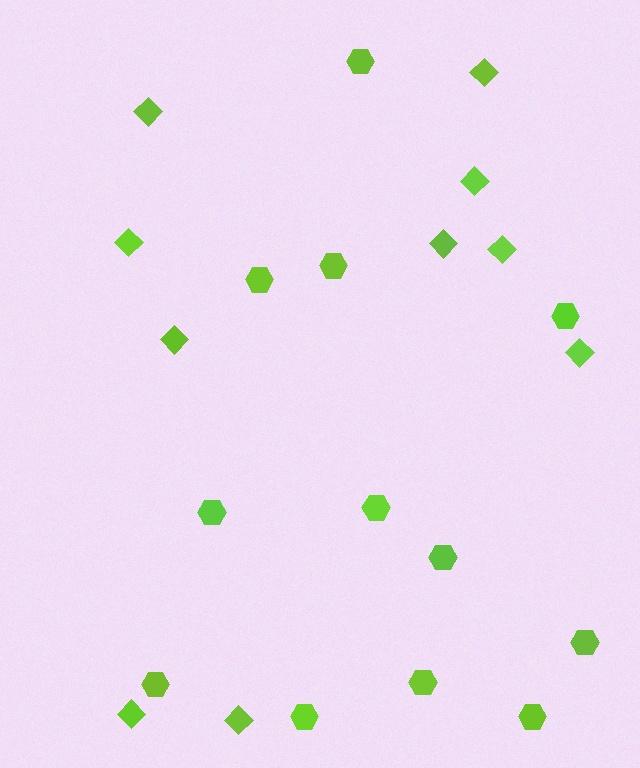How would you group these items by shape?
There are 2 groups: one group of hexagons (12) and one group of diamonds (10).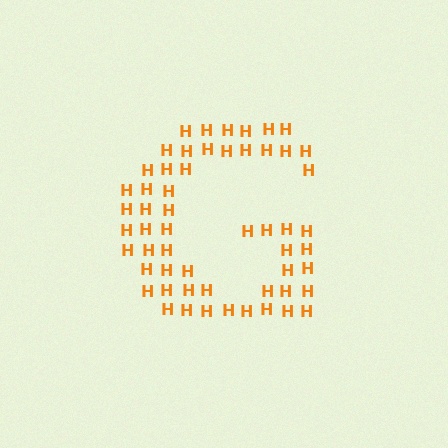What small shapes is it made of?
It is made of small letter H's.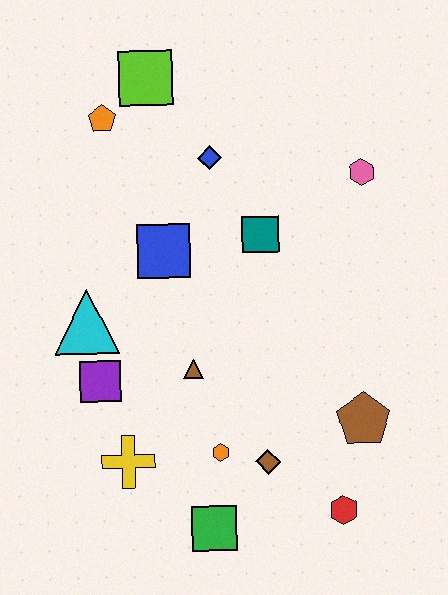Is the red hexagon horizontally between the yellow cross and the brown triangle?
No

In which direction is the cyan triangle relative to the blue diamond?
The cyan triangle is below the blue diamond.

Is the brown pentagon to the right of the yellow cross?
Yes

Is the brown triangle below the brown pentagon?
No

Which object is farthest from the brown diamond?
The lime square is farthest from the brown diamond.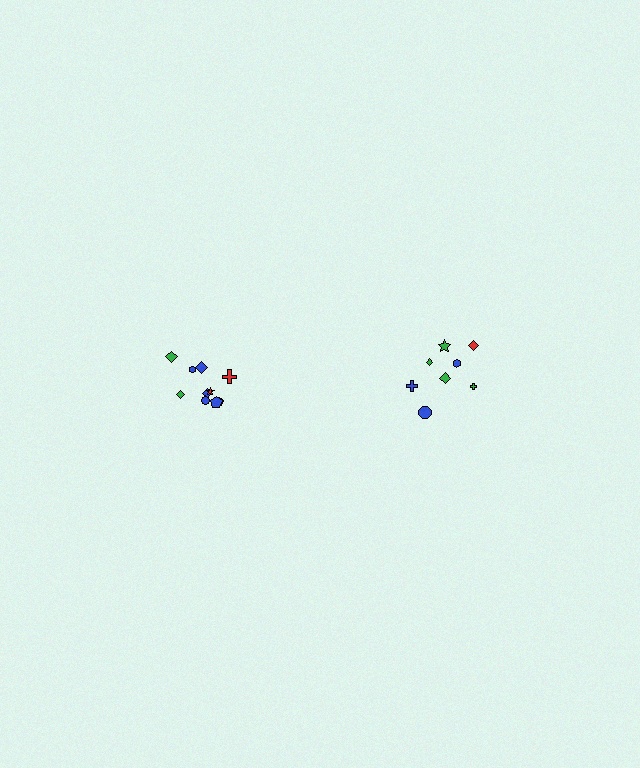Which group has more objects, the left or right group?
The left group.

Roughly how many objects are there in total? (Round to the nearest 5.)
Roughly 20 objects in total.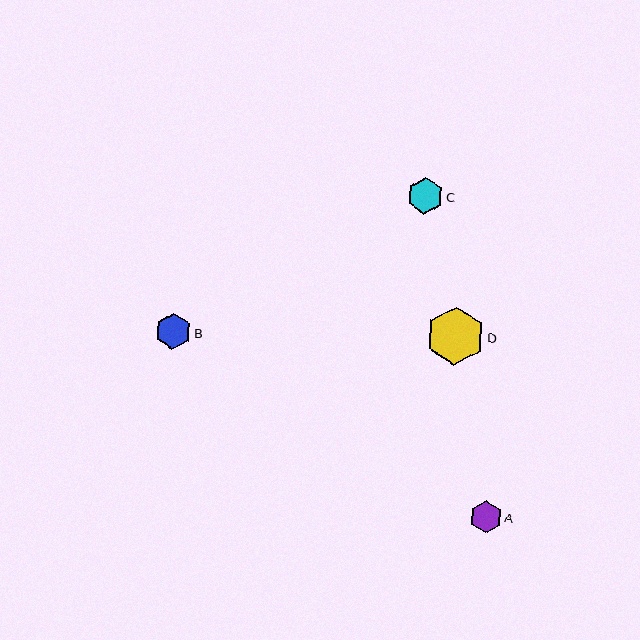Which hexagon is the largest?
Hexagon D is the largest with a size of approximately 58 pixels.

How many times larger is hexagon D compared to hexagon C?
Hexagon D is approximately 1.6 times the size of hexagon C.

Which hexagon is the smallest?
Hexagon A is the smallest with a size of approximately 32 pixels.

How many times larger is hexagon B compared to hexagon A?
Hexagon B is approximately 1.1 times the size of hexagon A.